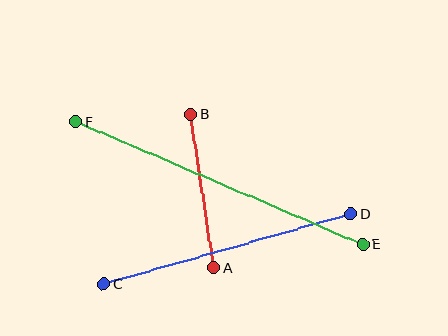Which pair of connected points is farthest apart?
Points E and F are farthest apart.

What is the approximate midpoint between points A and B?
The midpoint is at approximately (202, 191) pixels.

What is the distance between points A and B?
The distance is approximately 156 pixels.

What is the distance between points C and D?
The distance is approximately 256 pixels.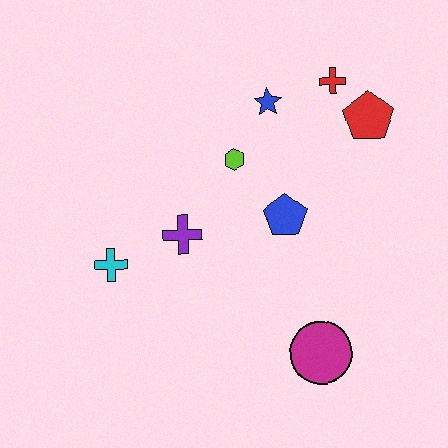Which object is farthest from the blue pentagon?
The cyan cross is farthest from the blue pentagon.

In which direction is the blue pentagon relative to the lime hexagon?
The blue pentagon is below the lime hexagon.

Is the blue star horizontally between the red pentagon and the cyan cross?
Yes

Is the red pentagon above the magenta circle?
Yes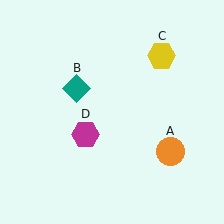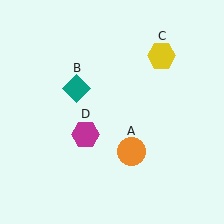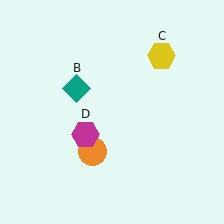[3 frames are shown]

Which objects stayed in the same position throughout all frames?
Teal diamond (object B) and yellow hexagon (object C) and magenta hexagon (object D) remained stationary.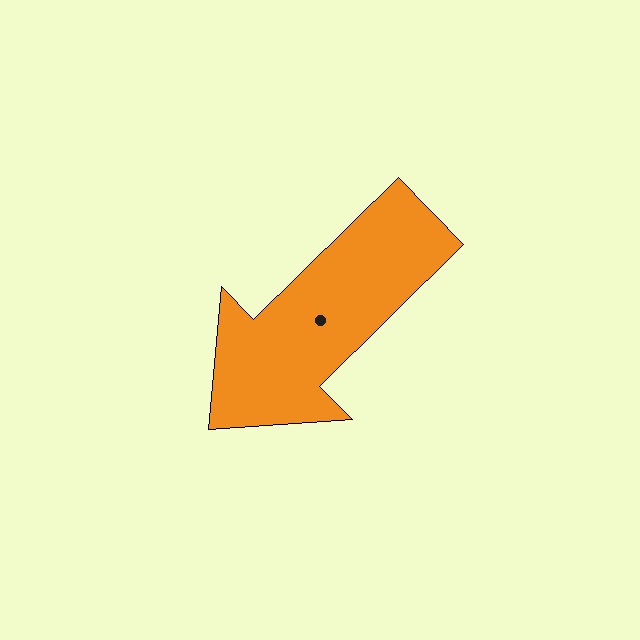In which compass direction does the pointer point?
Southwest.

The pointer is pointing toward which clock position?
Roughly 8 o'clock.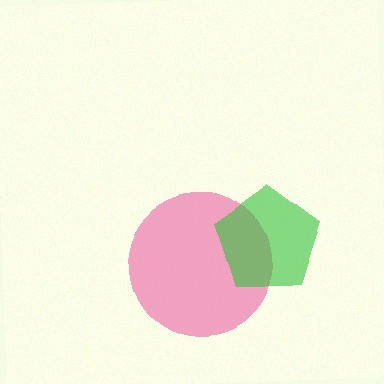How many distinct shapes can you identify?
There are 2 distinct shapes: a pink circle, a green pentagon.